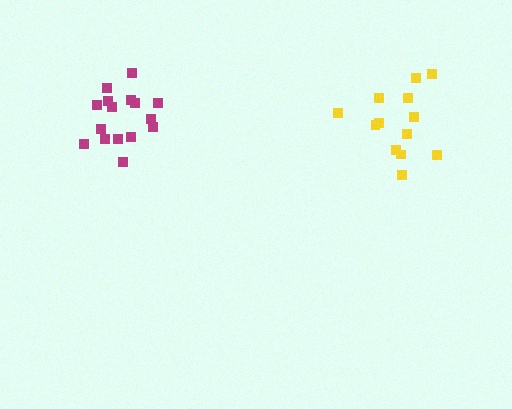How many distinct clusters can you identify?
There are 2 distinct clusters.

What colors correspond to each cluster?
The clusters are colored: magenta, yellow.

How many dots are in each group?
Group 1: 16 dots, Group 2: 13 dots (29 total).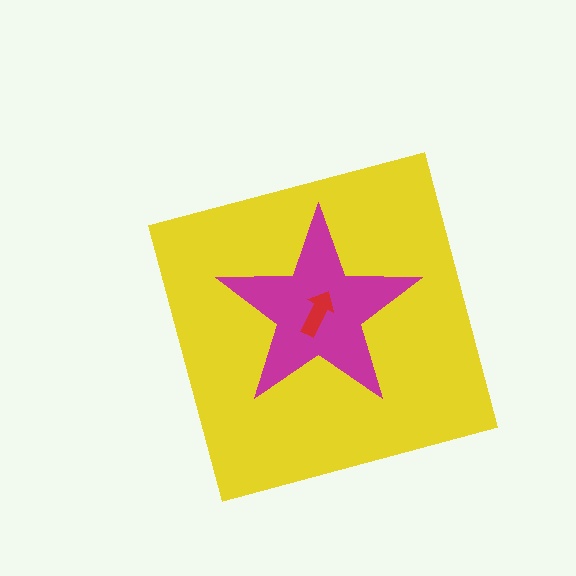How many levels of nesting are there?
3.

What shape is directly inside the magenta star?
The red arrow.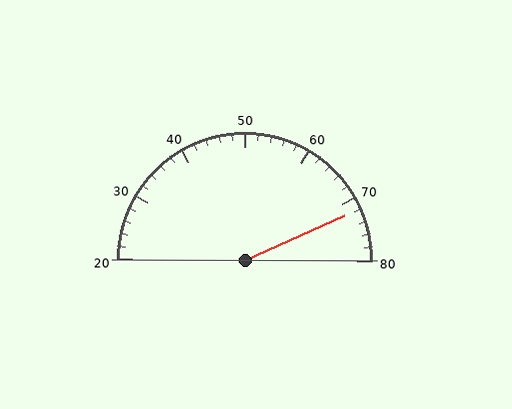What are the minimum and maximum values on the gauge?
The gauge ranges from 20 to 80.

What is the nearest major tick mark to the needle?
The nearest major tick mark is 70.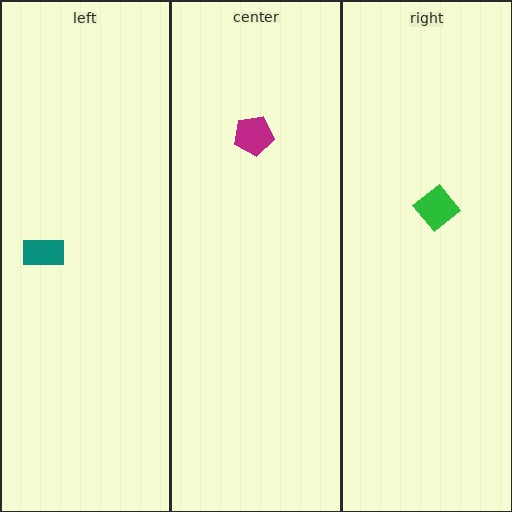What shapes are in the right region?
The green diamond.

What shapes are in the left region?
The teal rectangle.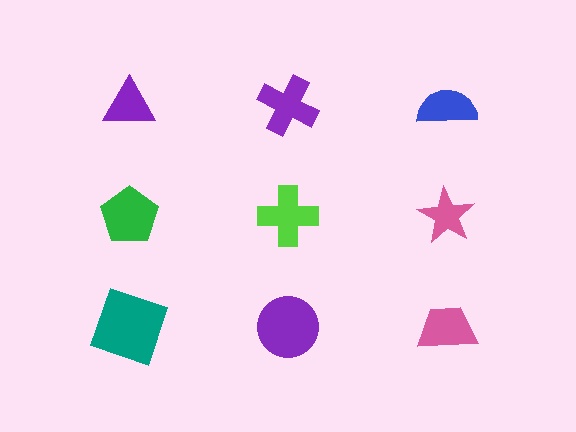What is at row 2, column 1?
A green pentagon.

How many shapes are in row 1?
3 shapes.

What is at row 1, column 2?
A purple cross.